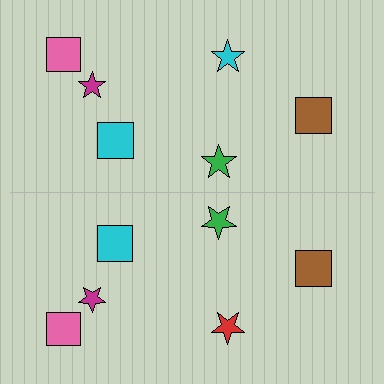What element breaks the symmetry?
The red star on the bottom side breaks the symmetry — its mirror counterpart is cyan.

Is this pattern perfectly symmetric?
No, the pattern is not perfectly symmetric. The red star on the bottom side breaks the symmetry — its mirror counterpart is cyan.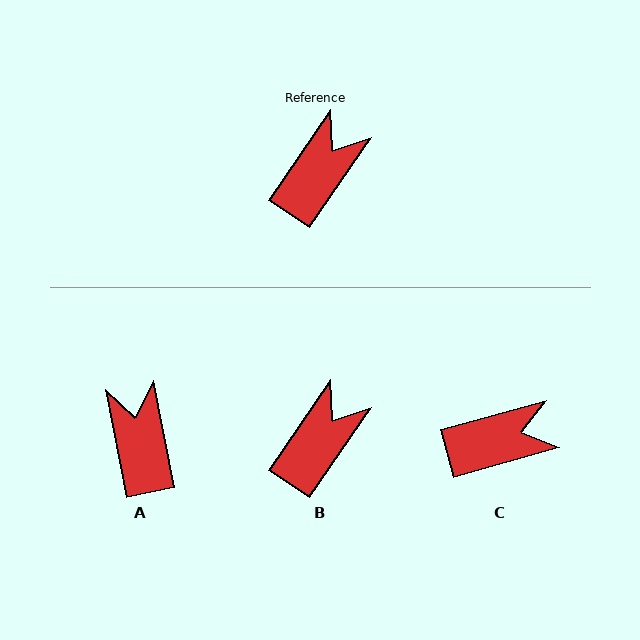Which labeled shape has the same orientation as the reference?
B.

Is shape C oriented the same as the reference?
No, it is off by about 40 degrees.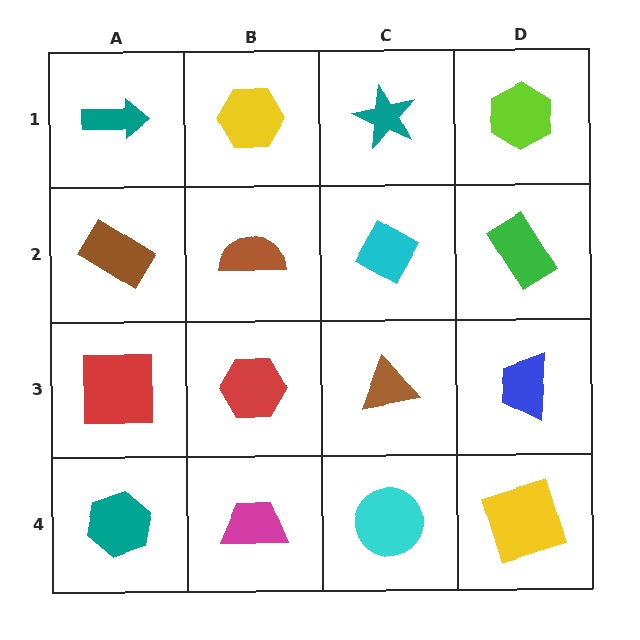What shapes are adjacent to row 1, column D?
A green rectangle (row 2, column D), a teal star (row 1, column C).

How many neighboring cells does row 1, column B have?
3.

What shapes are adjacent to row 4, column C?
A brown triangle (row 3, column C), a magenta trapezoid (row 4, column B), a yellow square (row 4, column D).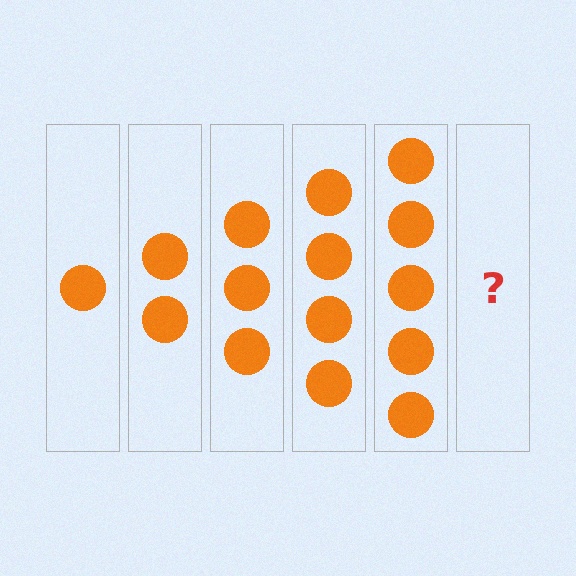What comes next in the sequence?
The next element should be 6 circles.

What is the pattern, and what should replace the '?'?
The pattern is that each step adds one more circle. The '?' should be 6 circles.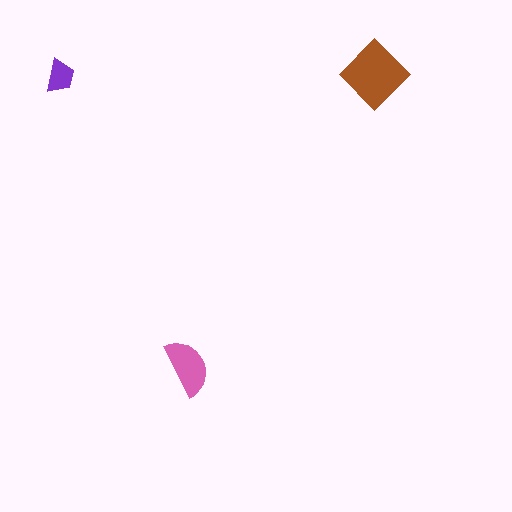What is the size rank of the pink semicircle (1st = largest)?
2nd.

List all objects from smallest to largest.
The purple trapezoid, the pink semicircle, the brown diamond.